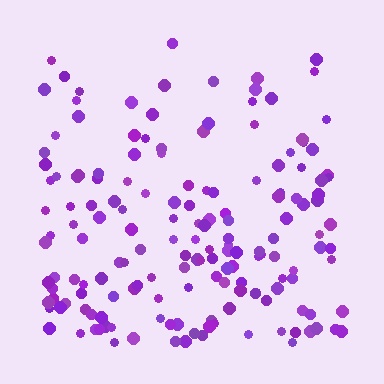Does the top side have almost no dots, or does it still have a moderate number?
Still a moderate number, just noticeably fewer than the bottom.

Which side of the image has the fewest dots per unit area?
The top.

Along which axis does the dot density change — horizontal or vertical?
Vertical.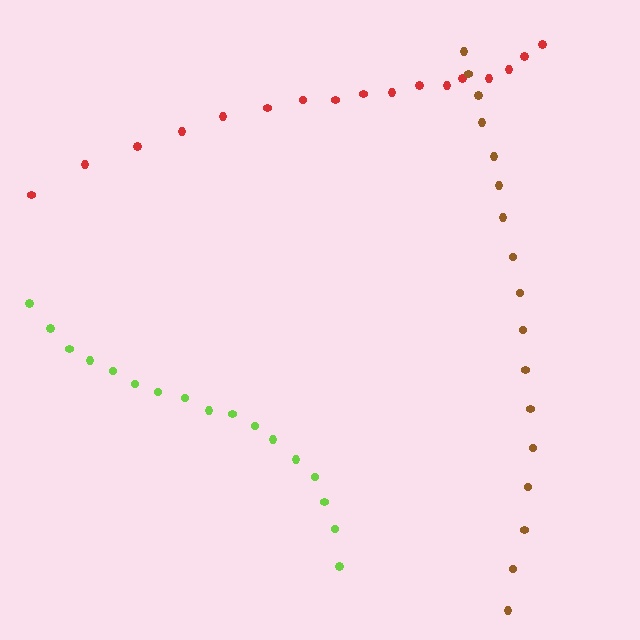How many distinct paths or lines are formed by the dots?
There are 3 distinct paths.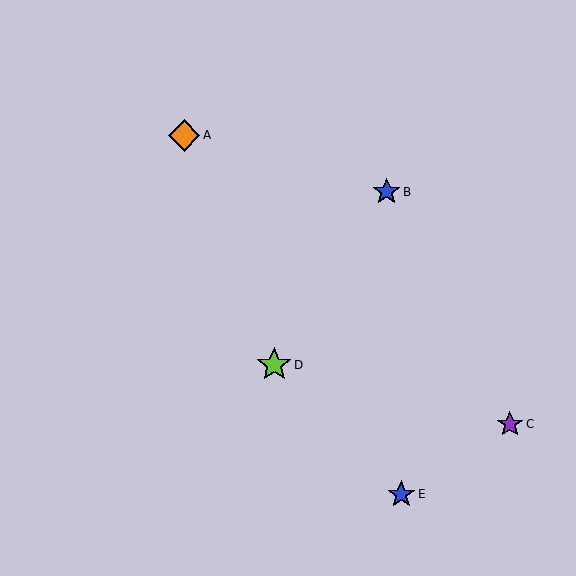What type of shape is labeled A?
Shape A is an orange diamond.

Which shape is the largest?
The lime star (labeled D) is the largest.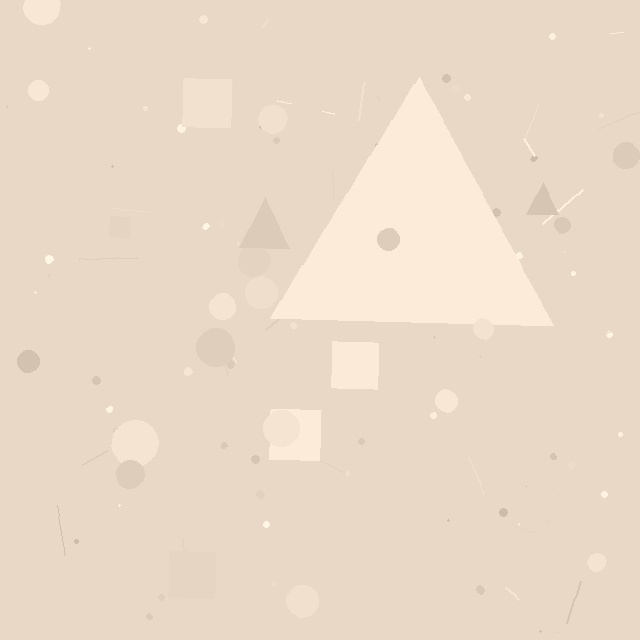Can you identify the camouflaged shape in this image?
The camouflaged shape is a triangle.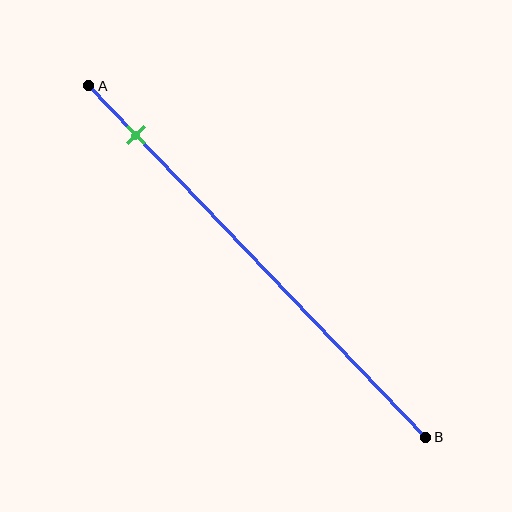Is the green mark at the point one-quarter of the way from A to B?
No, the mark is at about 15% from A, not at the 25% one-quarter point.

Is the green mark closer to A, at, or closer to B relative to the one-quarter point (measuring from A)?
The green mark is closer to point A than the one-quarter point of segment AB.